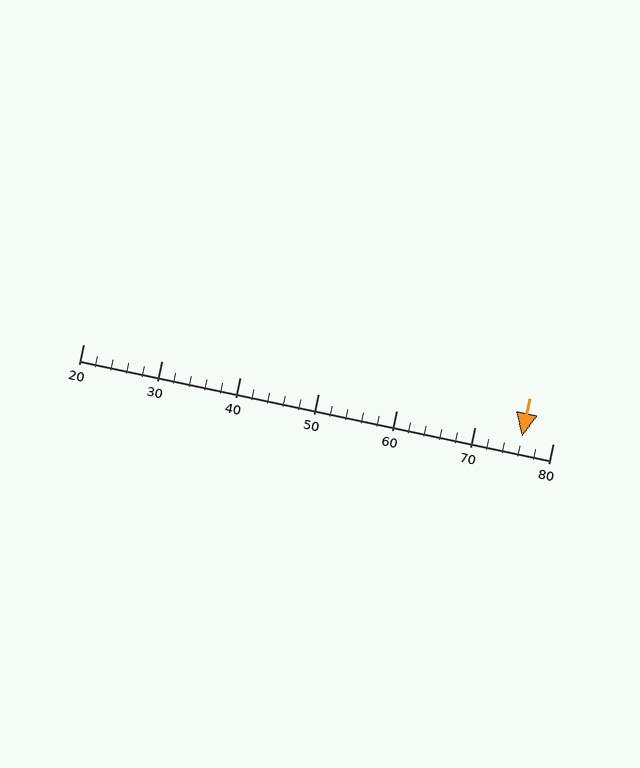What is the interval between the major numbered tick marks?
The major tick marks are spaced 10 units apart.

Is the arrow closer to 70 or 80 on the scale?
The arrow is closer to 80.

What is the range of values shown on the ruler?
The ruler shows values from 20 to 80.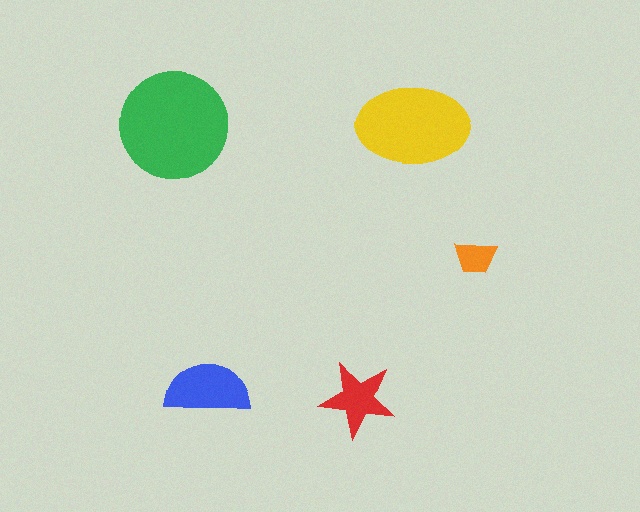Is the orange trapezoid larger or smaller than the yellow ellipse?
Smaller.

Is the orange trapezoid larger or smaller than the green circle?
Smaller.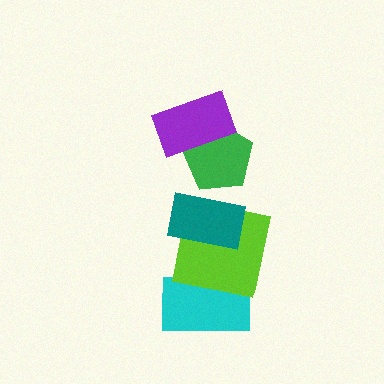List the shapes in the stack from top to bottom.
From top to bottom: the purple rectangle, the green pentagon, the teal rectangle, the lime square, the cyan rectangle.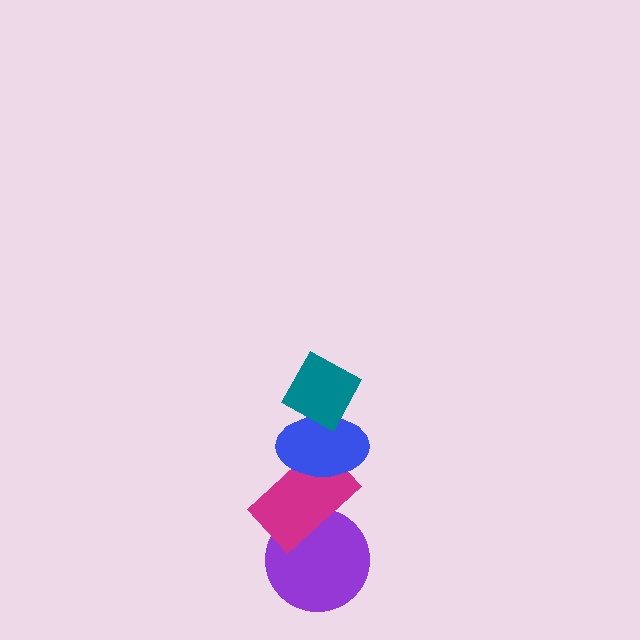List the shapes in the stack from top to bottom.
From top to bottom: the teal diamond, the blue ellipse, the magenta rectangle, the purple circle.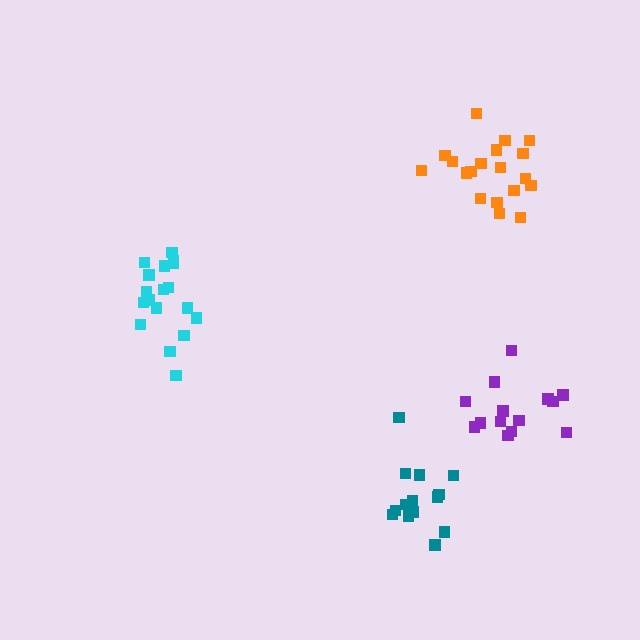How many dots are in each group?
Group 1: 19 dots, Group 2: 18 dots, Group 3: 14 dots, Group 4: 14 dots (65 total).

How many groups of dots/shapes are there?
There are 4 groups.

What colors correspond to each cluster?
The clusters are colored: orange, cyan, purple, teal.